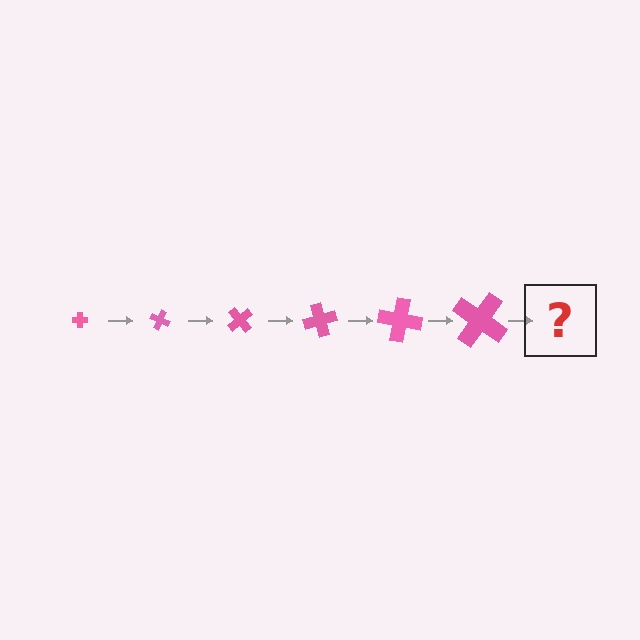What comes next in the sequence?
The next element should be a cross, larger than the previous one and rotated 150 degrees from the start.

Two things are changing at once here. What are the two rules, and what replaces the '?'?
The two rules are that the cross grows larger each step and it rotates 25 degrees each step. The '?' should be a cross, larger than the previous one and rotated 150 degrees from the start.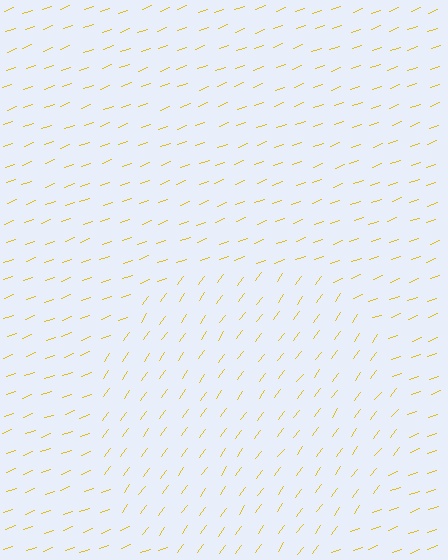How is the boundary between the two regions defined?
The boundary is defined purely by a change in line orientation (approximately 34 degrees difference). All lines are the same color and thickness.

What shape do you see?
I see a circle.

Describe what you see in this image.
The image is filled with small yellow line segments. A circle region in the image has lines oriented differently from the surrounding lines, creating a visible texture boundary.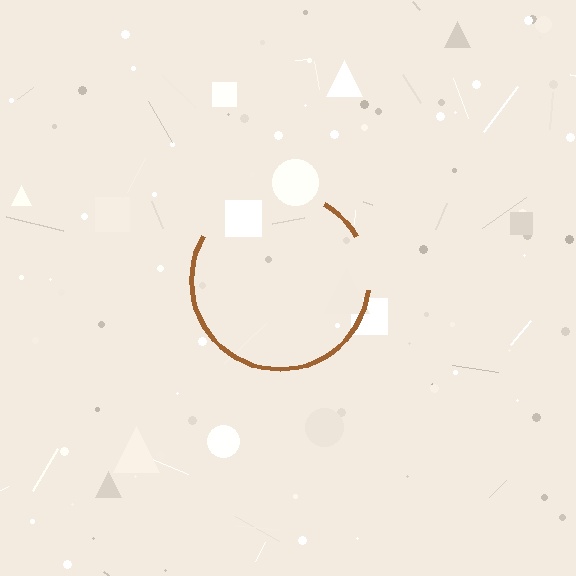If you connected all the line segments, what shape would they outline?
They would outline a circle.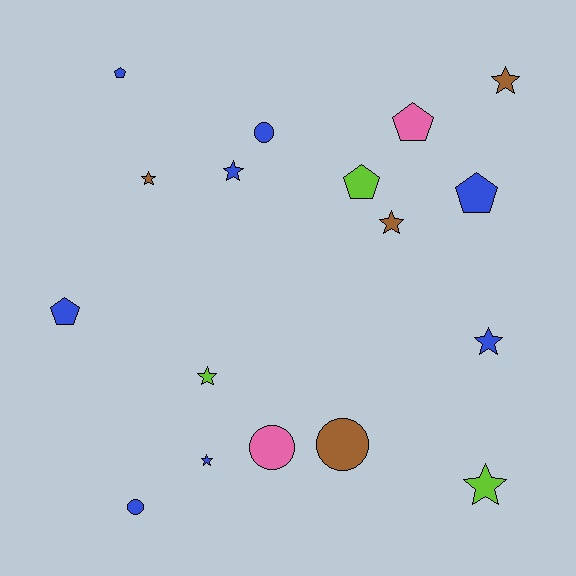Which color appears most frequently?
Blue, with 8 objects.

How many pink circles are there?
There is 1 pink circle.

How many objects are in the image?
There are 17 objects.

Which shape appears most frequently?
Star, with 8 objects.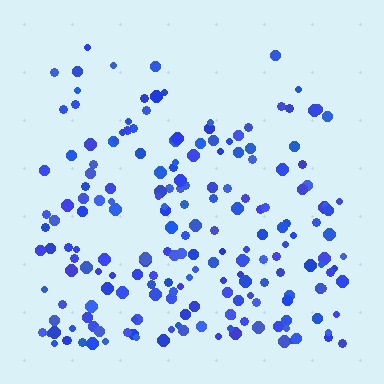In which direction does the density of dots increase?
From top to bottom, with the bottom side densest.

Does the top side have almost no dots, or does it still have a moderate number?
Still a moderate number, just noticeably fewer than the bottom.